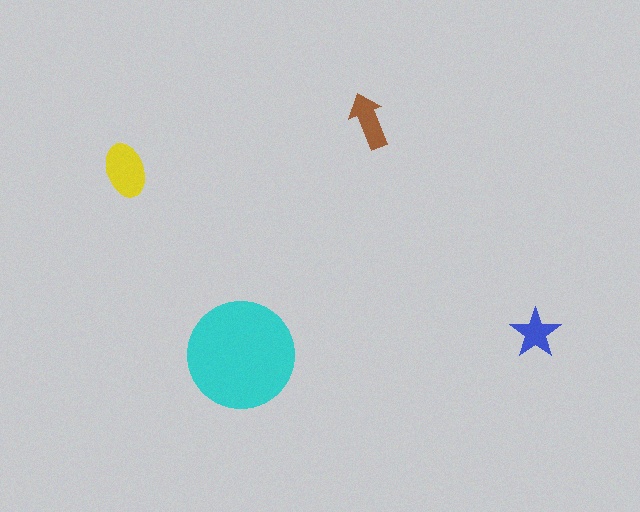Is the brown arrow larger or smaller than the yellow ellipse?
Smaller.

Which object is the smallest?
The blue star.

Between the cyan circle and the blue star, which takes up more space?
The cyan circle.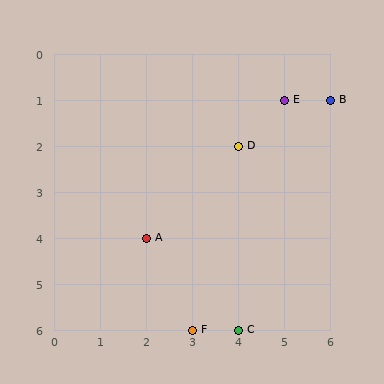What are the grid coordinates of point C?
Point C is at grid coordinates (4, 6).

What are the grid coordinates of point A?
Point A is at grid coordinates (2, 4).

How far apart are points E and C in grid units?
Points E and C are 1 column and 5 rows apart (about 5.1 grid units diagonally).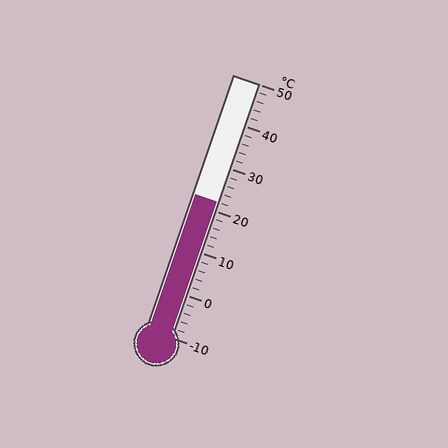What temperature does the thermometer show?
The thermometer shows approximately 22°C.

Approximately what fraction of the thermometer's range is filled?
The thermometer is filled to approximately 55% of its range.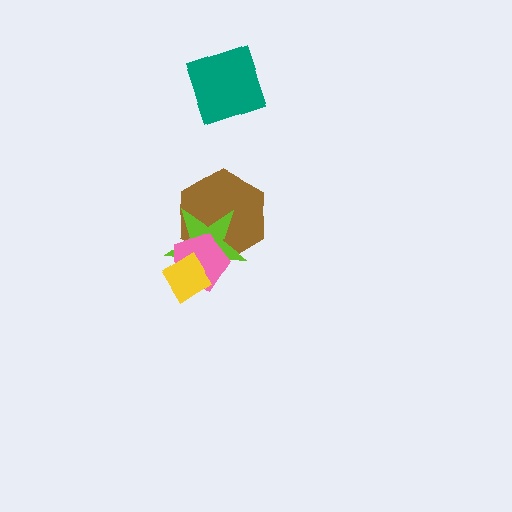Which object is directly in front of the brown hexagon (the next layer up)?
The lime star is directly in front of the brown hexagon.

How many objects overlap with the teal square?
0 objects overlap with the teal square.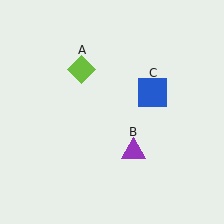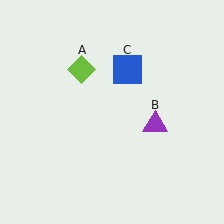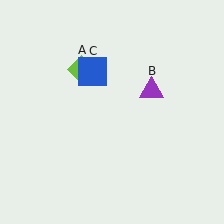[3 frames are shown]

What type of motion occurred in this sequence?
The purple triangle (object B), blue square (object C) rotated counterclockwise around the center of the scene.